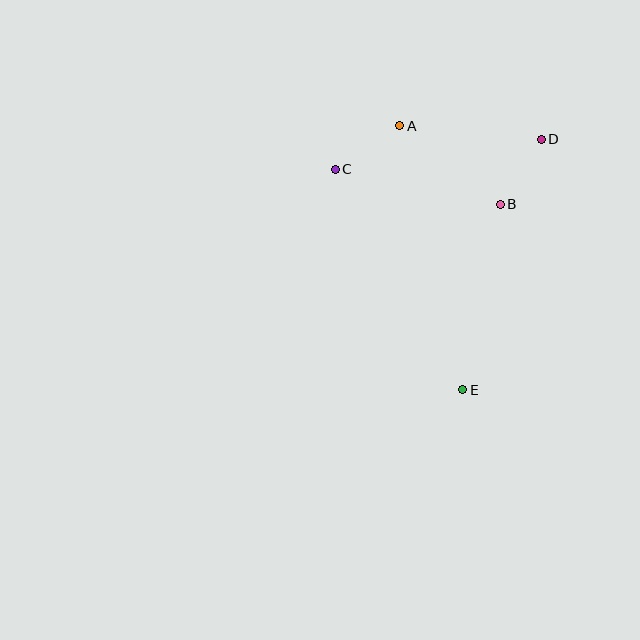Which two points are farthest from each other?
Points A and E are farthest from each other.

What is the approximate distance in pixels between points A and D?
The distance between A and D is approximately 142 pixels.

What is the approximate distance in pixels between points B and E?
The distance between B and E is approximately 189 pixels.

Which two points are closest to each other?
Points B and D are closest to each other.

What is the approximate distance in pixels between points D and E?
The distance between D and E is approximately 263 pixels.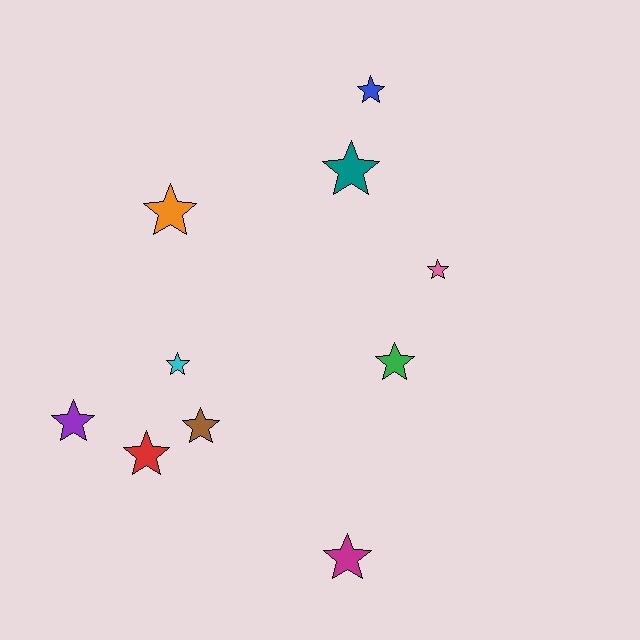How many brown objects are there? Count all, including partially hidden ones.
There is 1 brown object.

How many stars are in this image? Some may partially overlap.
There are 10 stars.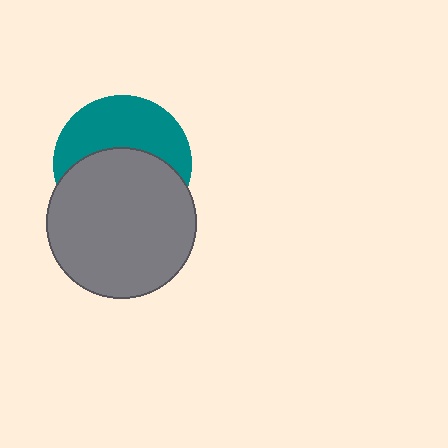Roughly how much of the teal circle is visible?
About half of it is visible (roughly 46%).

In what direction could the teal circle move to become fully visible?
The teal circle could move up. That would shift it out from behind the gray circle entirely.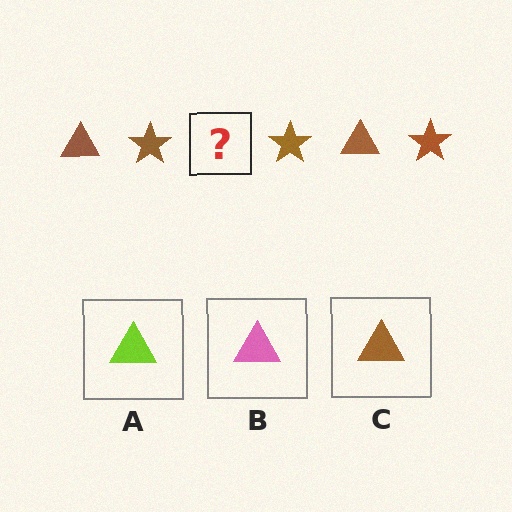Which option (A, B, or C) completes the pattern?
C.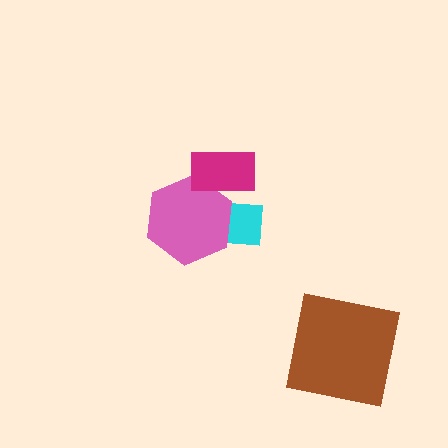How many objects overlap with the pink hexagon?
2 objects overlap with the pink hexagon.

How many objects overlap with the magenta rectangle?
1 object overlaps with the magenta rectangle.